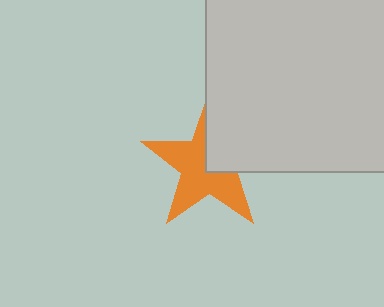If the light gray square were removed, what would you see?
You would see the complete orange star.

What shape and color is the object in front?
The object in front is a light gray square.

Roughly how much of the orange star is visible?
About half of it is visible (roughly 63%).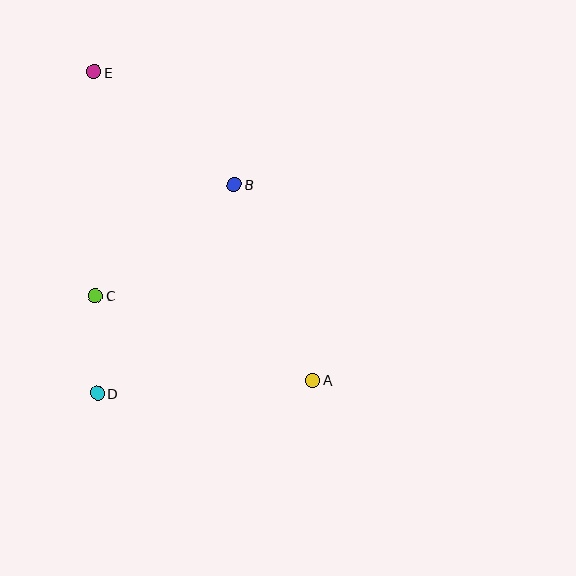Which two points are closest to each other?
Points C and D are closest to each other.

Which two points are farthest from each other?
Points A and E are farthest from each other.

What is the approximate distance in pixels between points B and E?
The distance between B and E is approximately 180 pixels.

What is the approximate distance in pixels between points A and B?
The distance between A and B is approximately 211 pixels.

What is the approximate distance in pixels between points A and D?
The distance between A and D is approximately 215 pixels.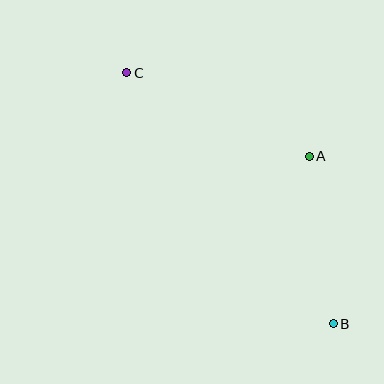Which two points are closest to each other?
Points A and B are closest to each other.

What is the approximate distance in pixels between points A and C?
The distance between A and C is approximately 201 pixels.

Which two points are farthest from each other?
Points B and C are farthest from each other.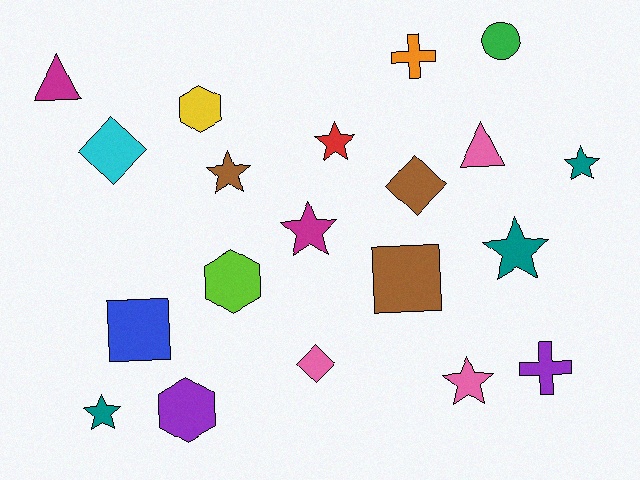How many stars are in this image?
There are 7 stars.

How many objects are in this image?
There are 20 objects.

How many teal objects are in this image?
There are 3 teal objects.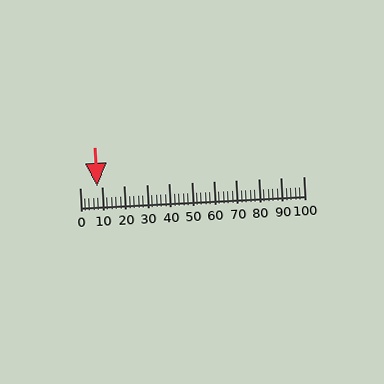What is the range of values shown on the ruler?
The ruler shows values from 0 to 100.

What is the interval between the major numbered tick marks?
The major tick marks are spaced 10 units apart.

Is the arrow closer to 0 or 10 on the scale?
The arrow is closer to 10.